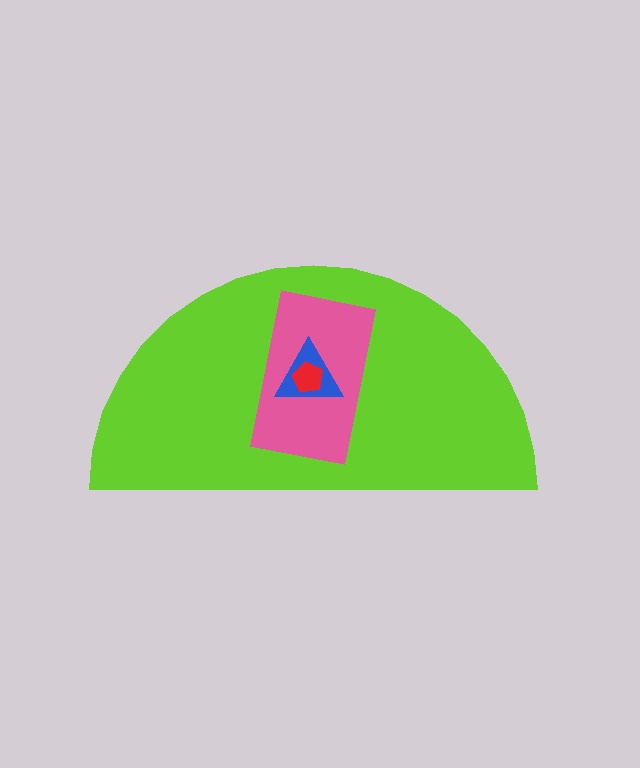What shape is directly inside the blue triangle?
The red pentagon.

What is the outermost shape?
The lime semicircle.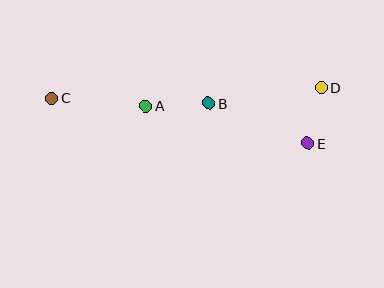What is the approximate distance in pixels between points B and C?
The distance between B and C is approximately 157 pixels.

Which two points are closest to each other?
Points D and E are closest to each other.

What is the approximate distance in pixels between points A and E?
The distance between A and E is approximately 166 pixels.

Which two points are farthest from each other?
Points C and D are farthest from each other.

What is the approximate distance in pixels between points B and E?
The distance between B and E is approximately 107 pixels.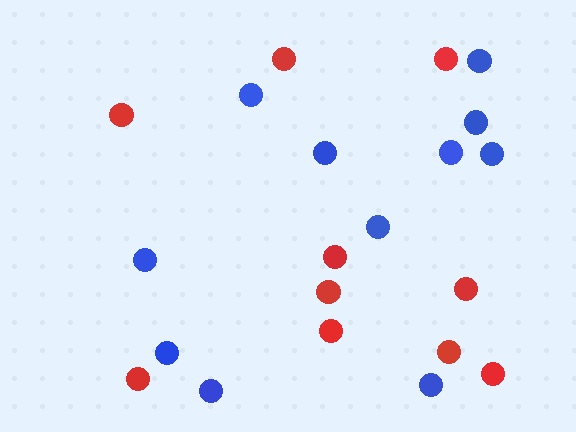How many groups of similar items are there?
There are 2 groups: one group of red circles (10) and one group of blue circles (11).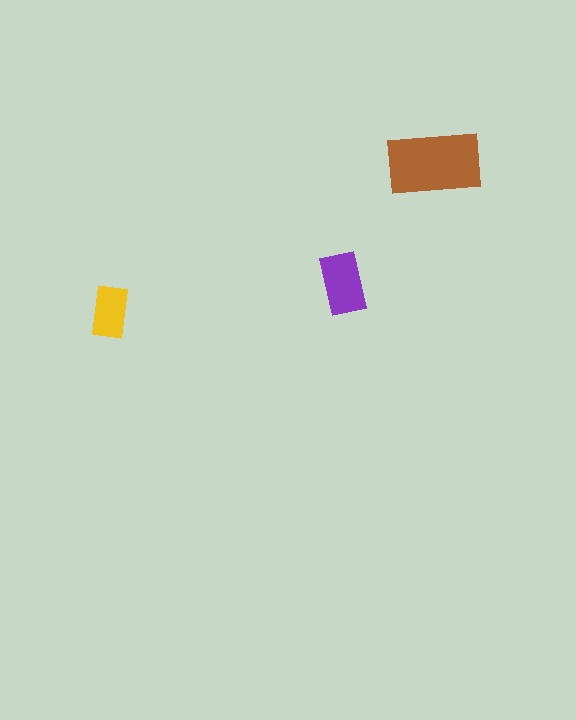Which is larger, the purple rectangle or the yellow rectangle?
The purple one.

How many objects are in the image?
There are 3 objects in the image.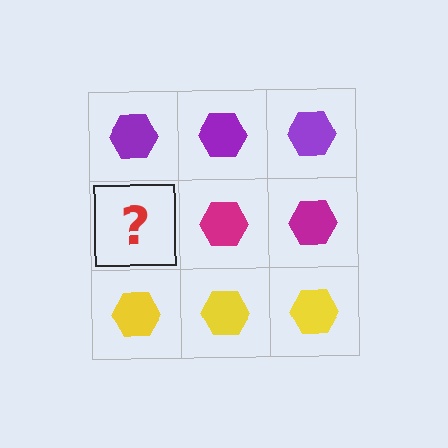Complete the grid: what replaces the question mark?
The question mark should be replaced with a magenta hexagon.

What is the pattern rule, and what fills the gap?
The rule is that each row has a consistent color. The gap should be filled with a magenta hexagon.